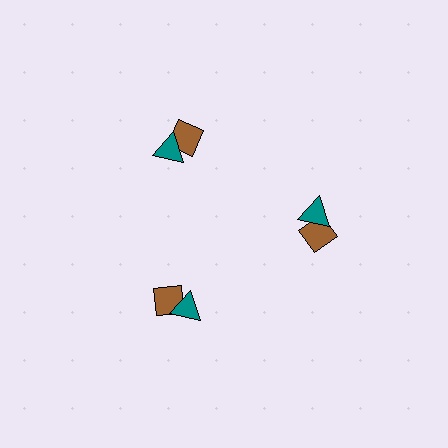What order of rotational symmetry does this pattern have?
This pattern has 3-fold rotational symmetry.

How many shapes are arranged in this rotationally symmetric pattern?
There are 6 shapes, arranged in 3 groups of 2.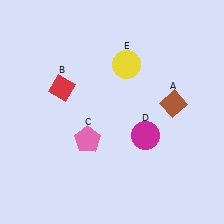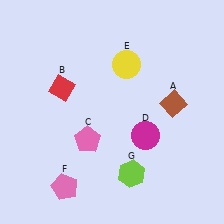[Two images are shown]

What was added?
A pink pentagon (F), a lime hexagon (G) were added in Image 2.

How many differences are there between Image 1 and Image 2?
There are 2 differences between the two images.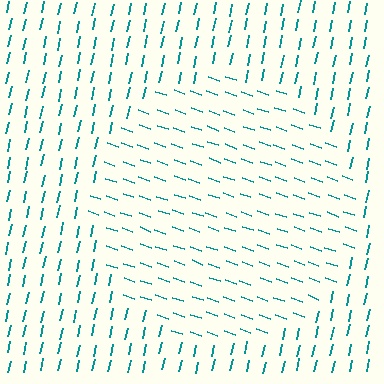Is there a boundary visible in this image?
Yes, there is a texture boundary formed by a change in line orientation.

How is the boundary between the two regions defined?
The boundary is defined purely by a change in line orientation (approximately 83 degrees difference). All lines are the same color and thickness.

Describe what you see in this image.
The image is filled with small teal line segments. A circle region in the image has lines oriented differently from the surrounding lines, creating a visible texture boundary.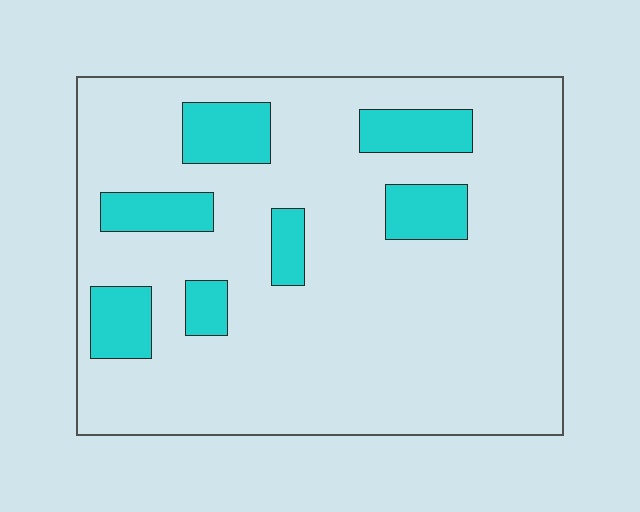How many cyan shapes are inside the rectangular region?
7.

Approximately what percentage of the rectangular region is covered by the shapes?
Approximately 15%.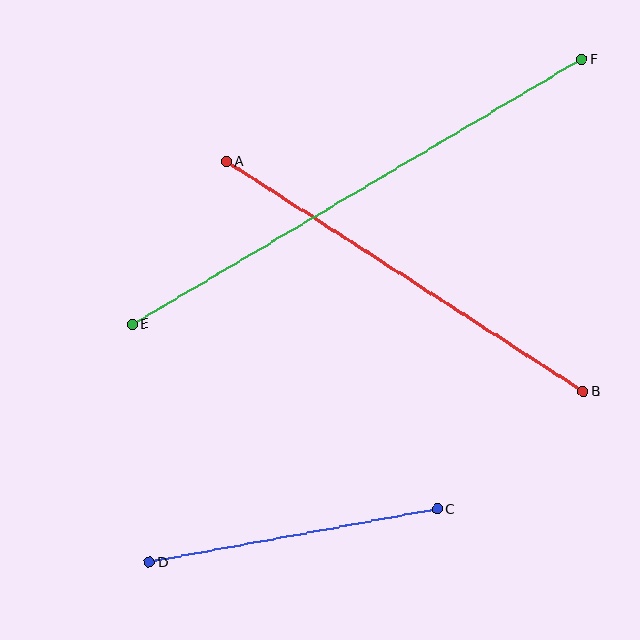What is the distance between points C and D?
The distance is approximately 293 pixels.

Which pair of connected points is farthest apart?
Points E and F are farthest apart.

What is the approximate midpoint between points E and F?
The midpoint is at approximately (357, 192) pixels.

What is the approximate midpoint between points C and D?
The midpoint is at approximately (293, 536) pixels.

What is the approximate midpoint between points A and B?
The midpoint is at approximately (405, 277) pixels.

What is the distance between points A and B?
The distance is approximately 425 pixels.